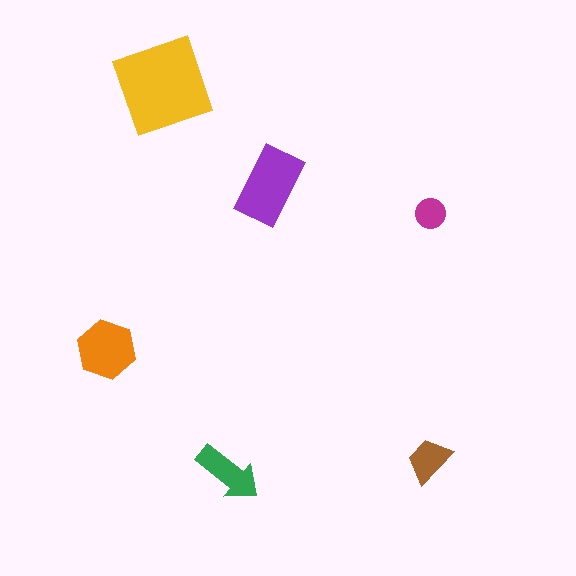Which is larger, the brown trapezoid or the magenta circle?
The brown trapezoid.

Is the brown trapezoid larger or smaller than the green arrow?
Smaller.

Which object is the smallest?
The magenta circle.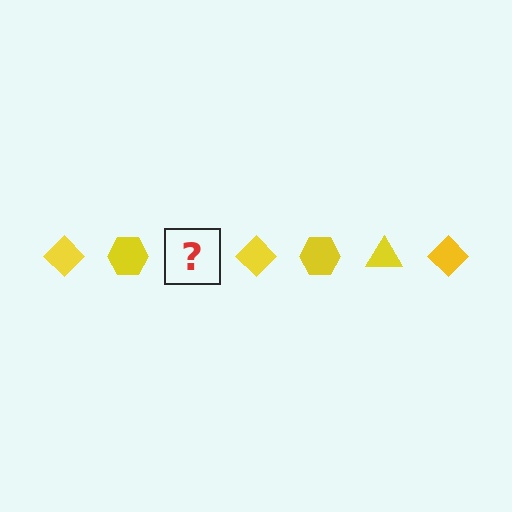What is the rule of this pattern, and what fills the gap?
The rule is that the pattern cycles through diamond, hexagon, triangle shapes in yellow. The gap should be filled with a yellow triangle.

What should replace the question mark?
The question mark should be replaced with a yellow triangle.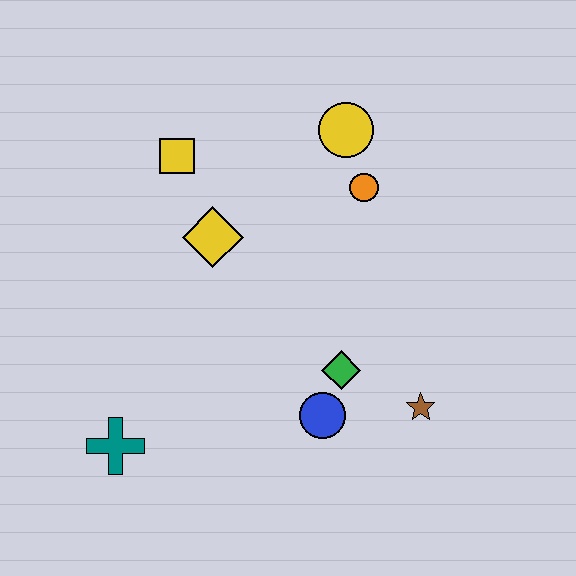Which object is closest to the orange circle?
The yellow circle is closest to the orange circle.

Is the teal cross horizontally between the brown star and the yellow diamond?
No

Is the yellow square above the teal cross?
Yes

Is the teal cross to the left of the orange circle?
Yes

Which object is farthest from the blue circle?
The yellow square is farthest from the blue circle.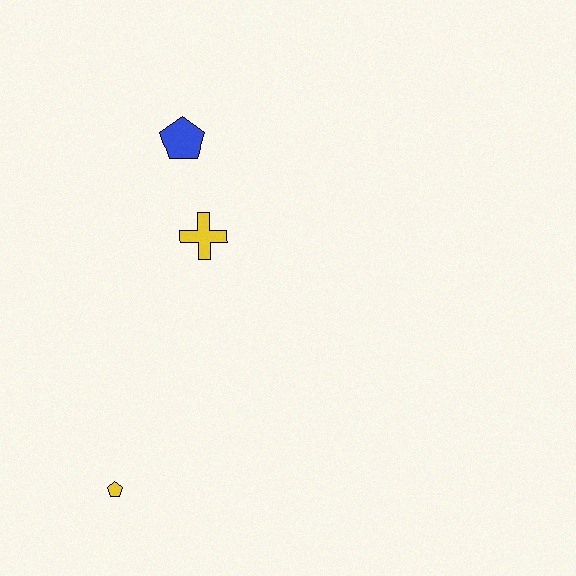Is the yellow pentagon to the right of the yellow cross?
No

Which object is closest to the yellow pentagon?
The yellow cross is closest to the yellow pentagon.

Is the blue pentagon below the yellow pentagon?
No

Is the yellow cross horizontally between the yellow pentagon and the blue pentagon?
No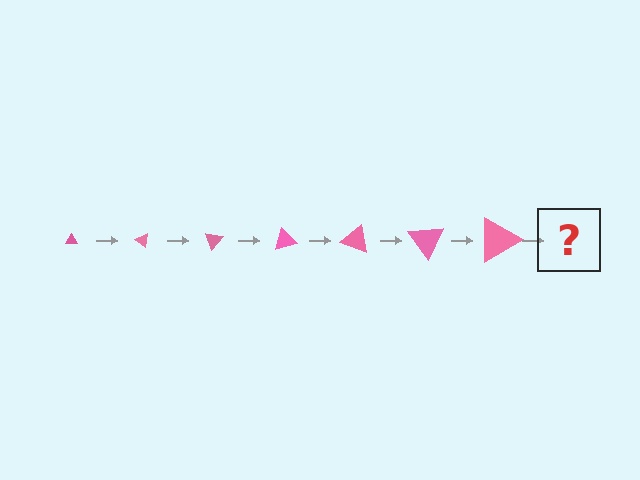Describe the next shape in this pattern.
It should be a triangle, larger than the previous one and rotated 245 degrees from the start.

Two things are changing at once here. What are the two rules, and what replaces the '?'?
The two rules are that the triangle grows larger each step and it rotates 35 degrees each step. The '?' should be a triangle, larger than the previous one and rotated 245 degrees from the start.